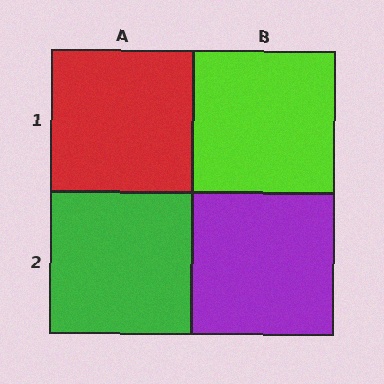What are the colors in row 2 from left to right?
Green, purple.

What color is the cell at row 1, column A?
Red.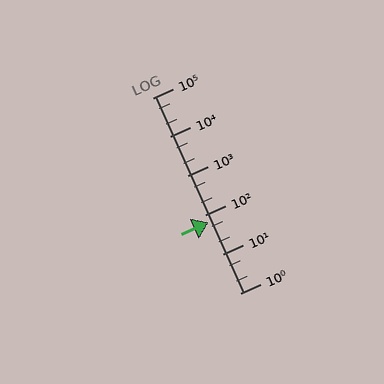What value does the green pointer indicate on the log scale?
The pointer indicates approximately 66.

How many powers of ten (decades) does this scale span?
The scale spans 5 decades, from 1 to 100000.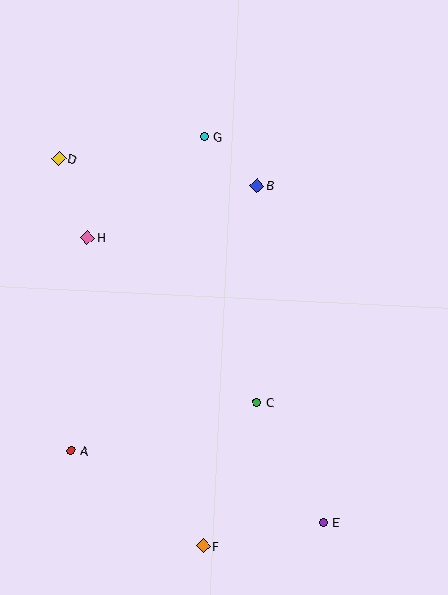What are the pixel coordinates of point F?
Point F is at (203, 546).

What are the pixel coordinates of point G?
Point G is at (204, 137).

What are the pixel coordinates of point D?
Point D is at (59, 159).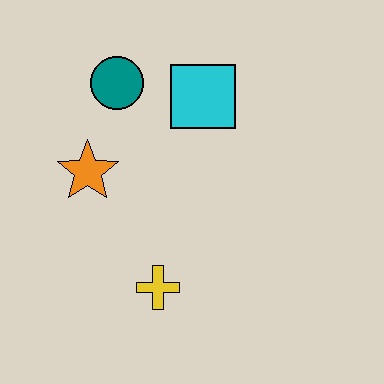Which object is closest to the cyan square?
The teal circle is closest to the cyan square.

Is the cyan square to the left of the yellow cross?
No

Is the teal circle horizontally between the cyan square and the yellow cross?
No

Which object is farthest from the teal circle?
The yellow cross is farthest from the teal circle.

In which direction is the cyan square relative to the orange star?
The cyan square is to the right of the orange star.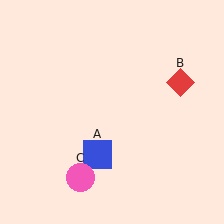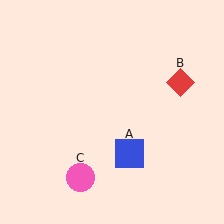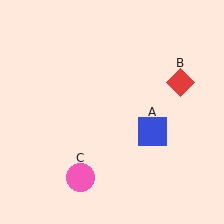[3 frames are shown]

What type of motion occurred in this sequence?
The blue square (object A) rotated counterclockwise around the center of the scene.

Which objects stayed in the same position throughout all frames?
Red diamond (object B) and pink circle (object C) remained stationary.